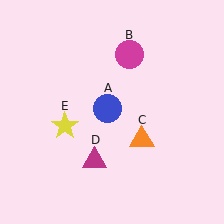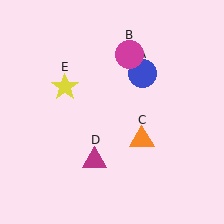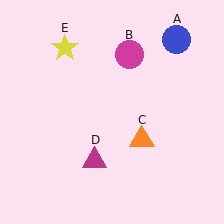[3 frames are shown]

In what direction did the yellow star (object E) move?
The yellow star (object E) moved up.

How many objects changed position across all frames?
2 objects changed position: blue circle (object A), yellow star (object E).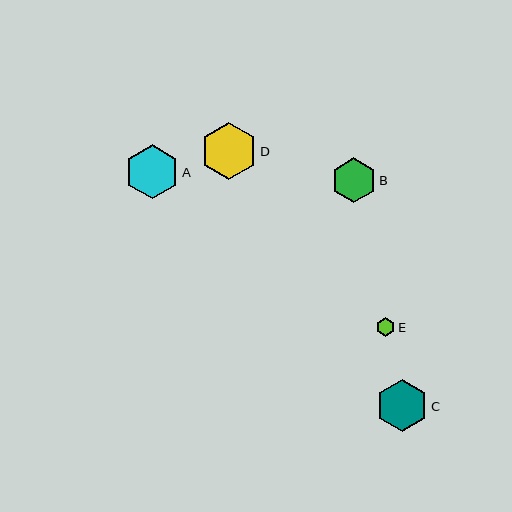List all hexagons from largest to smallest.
From largest to smallest: D, A, C, B, E.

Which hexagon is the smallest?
Hexagon E is the smallest with a size of approximately 19 pixels.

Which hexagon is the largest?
Hexagon D is the largest with a size of approximately 57 pixels.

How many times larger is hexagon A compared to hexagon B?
Hexagon A is approximately 1.2 times the size of hexagon B.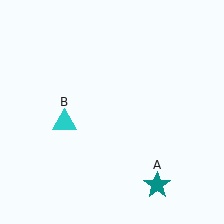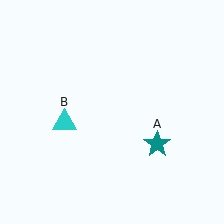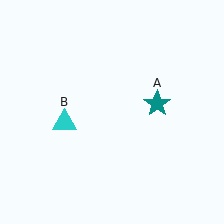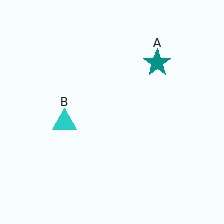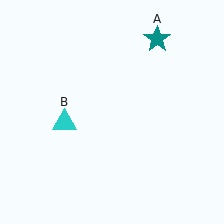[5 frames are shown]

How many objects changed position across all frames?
1 object changed position: teal star (object A).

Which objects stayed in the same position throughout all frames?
Cyan triangle (object B) remained stationary.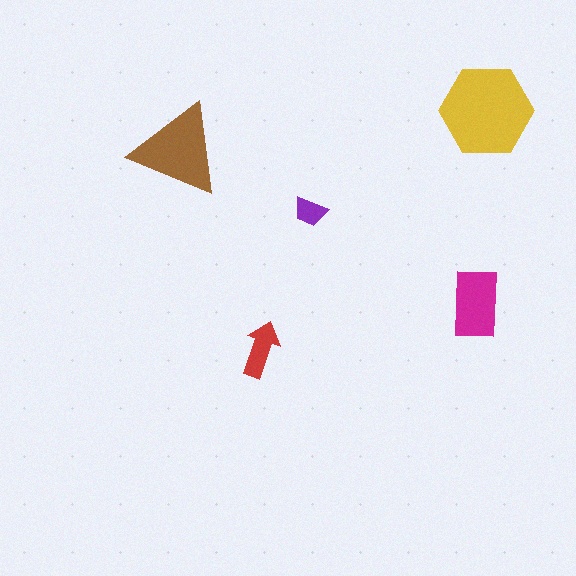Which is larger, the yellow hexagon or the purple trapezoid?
The yellow hexagon.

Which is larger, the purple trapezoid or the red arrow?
The red arrow.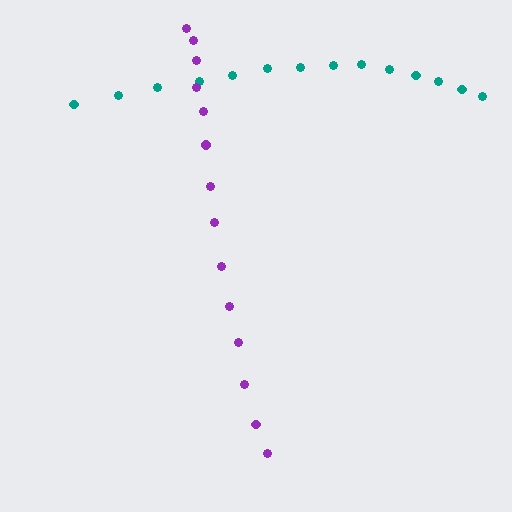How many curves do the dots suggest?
There are 2 distinct paths.